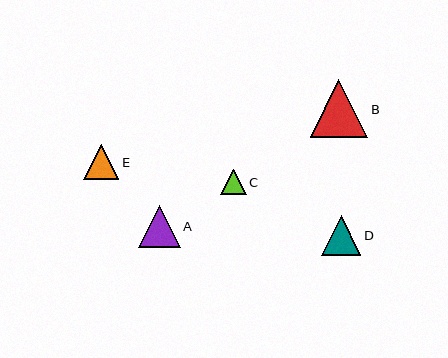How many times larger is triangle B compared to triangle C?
Triangle B is approximately 2.3 times the size of triangle C.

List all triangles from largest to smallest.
From largest to smallest: B, A, D, E, C.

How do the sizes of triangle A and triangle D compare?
Triangle A and triangle D are approximately the same size.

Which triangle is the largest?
Triangle B is the largest with a size of approximately 57 pixels.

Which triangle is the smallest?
Triangle C is the smallest with a size of approximately 25 pixels.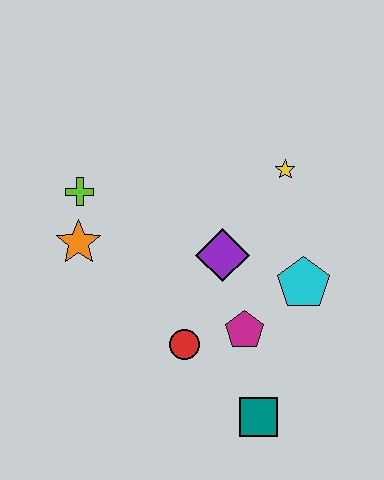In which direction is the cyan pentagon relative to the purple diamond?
The cyan pentagon is to the right of the purple diamond.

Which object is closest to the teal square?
The magenta pentagon is closest to the teal square.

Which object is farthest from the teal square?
The lime cross is farthest from the teal square.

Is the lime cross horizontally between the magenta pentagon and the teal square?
No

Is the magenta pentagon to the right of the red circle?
Yes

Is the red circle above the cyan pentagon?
No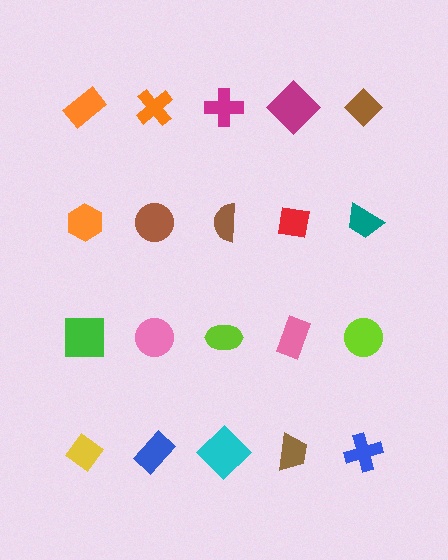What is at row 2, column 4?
A red square.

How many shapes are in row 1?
5 shapes.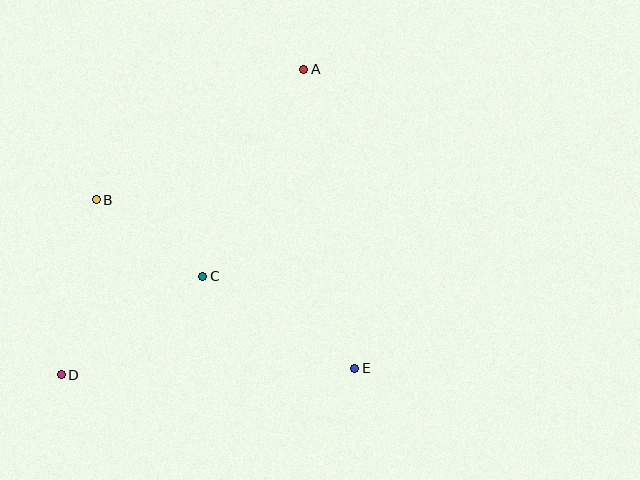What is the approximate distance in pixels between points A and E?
The distance between A and E is approximately 303 pixels.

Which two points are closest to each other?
Points B and C are closest to each other.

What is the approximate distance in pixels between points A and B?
The distance between A and B is approximately 245 pixels.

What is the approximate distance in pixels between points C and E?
The distance between C and E is approximately 178 pixels.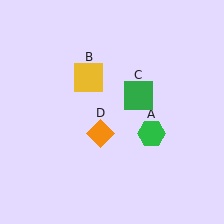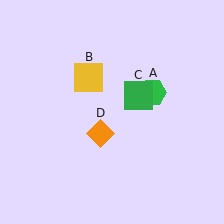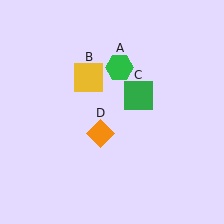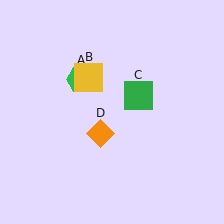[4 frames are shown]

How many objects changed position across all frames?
1 object changed position: green hexagon (object A).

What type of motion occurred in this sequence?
The green hexagon (object A) rotated counterclockwise around the center of the scene.